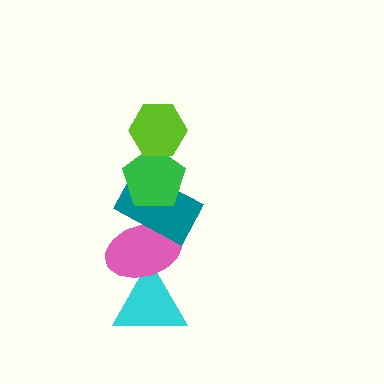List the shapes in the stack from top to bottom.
From top to bottom: the lime hexagon, the green pentagon, the teal rectangle, the pink ellipse, the cyan triangle.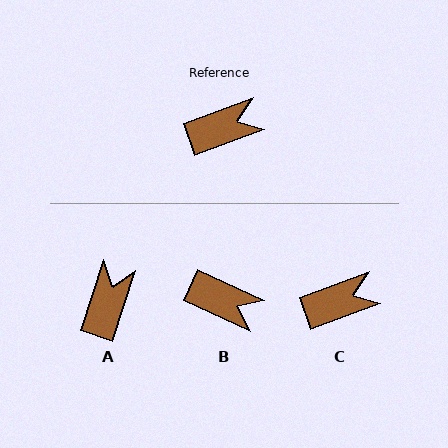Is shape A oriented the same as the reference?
No, it is off by about 52 degrees.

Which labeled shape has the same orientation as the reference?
C.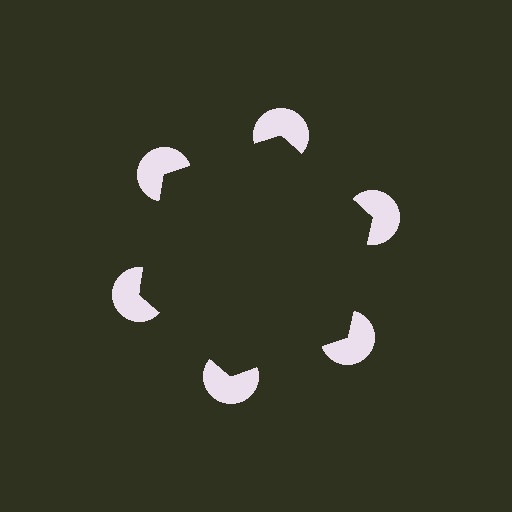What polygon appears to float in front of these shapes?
An illusory hexagon — its edges are inferred from the aligned wedge cuts in the pac-man discs, not physically drawn.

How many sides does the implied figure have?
6 sides.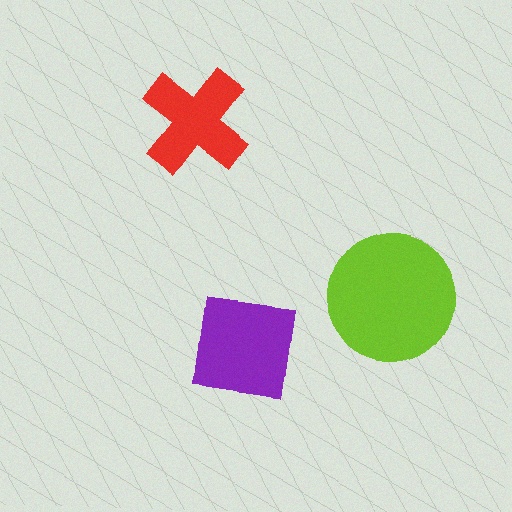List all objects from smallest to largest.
The red cross, the purple square, the lime circle.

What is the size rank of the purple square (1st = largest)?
2nd.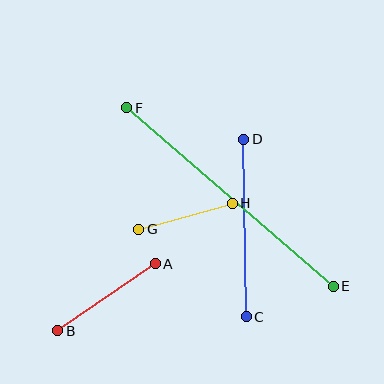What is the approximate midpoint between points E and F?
The midpoint is at approximately (230, 197) pixels.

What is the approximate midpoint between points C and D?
The midpoint is at approximately (245, 228) pixels.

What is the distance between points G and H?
The distance is approximately 97 pixels.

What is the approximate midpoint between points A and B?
The midpoint is at approximately (106, 297) pixels.